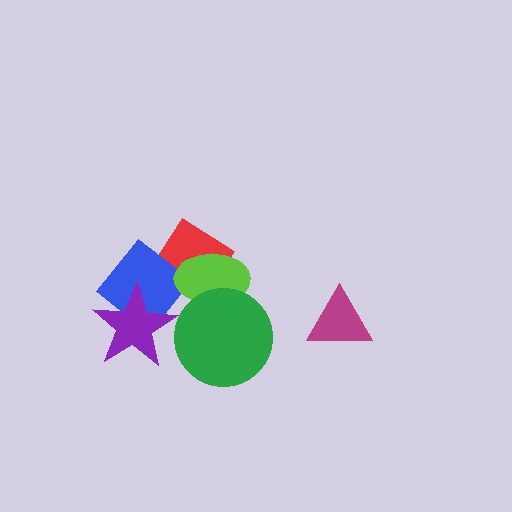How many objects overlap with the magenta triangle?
0 objects overlap with the magenta triangle.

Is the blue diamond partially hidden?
Yes, it is partially covered by another shape.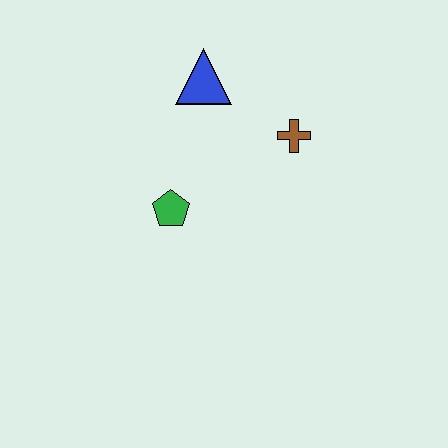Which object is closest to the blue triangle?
The brown cross is closest to the blue triangle.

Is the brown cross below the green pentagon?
No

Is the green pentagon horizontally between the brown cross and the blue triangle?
No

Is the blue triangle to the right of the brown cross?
No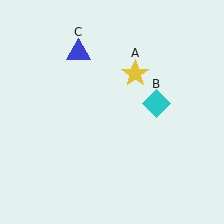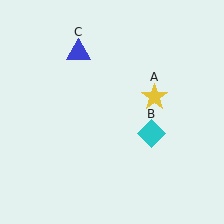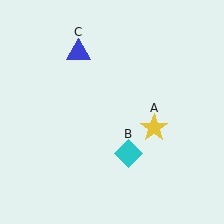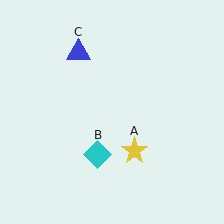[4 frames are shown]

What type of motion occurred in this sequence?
The yellow star (object A), cyan diamond (object B) rotated clockwise around the center of the scene.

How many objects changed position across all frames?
2 objects changed position: yellow star (object A), cyan diamond (object B).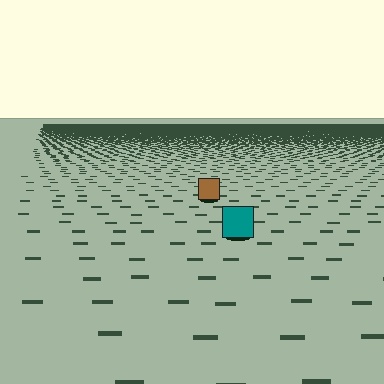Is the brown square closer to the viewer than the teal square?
No. The teal square is closer — you can tell from the texture gradient: the ground texture is coarser near it.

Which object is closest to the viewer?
The teal square is closest. The texture marks near it are larger and more spread out.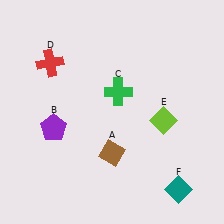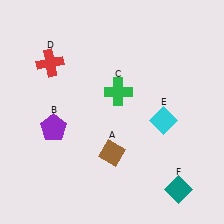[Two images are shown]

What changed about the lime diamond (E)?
In Image 1, E is lime. In Image 2, it changed to cyan.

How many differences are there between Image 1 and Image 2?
There is 1 difference between the two images.